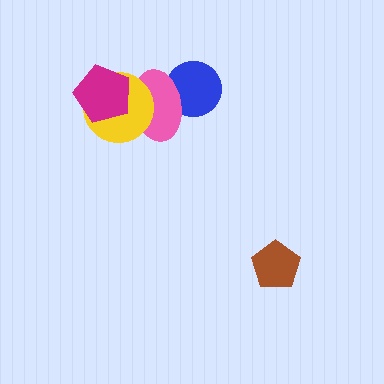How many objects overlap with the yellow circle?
2 objects overlap with the yellow circle.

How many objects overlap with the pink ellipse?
3 objects overlap with the pink ellipse.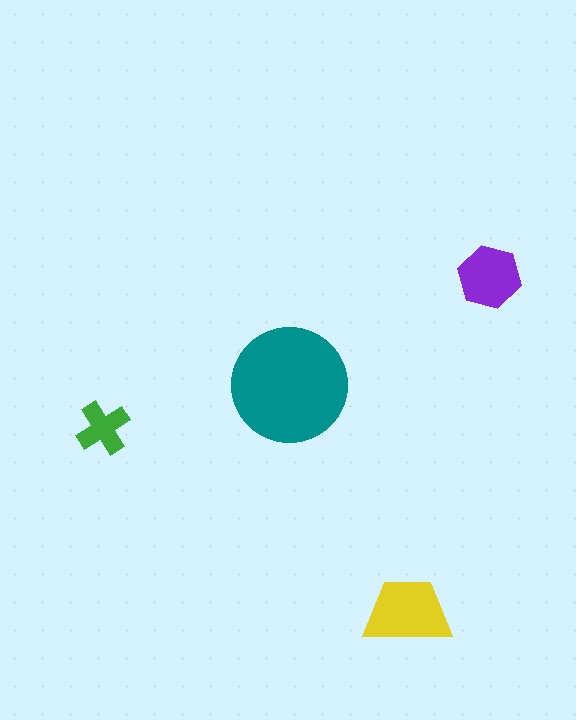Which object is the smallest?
The green cross.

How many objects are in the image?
There are 4 objects in the image.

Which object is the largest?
The teal circle.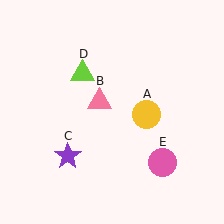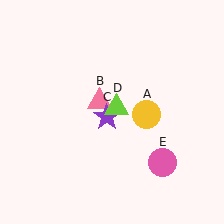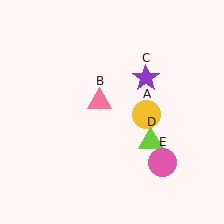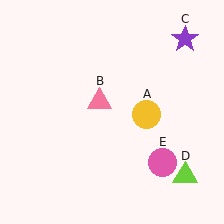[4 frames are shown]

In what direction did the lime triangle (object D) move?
The lime triangle (object D) moved down and to the right.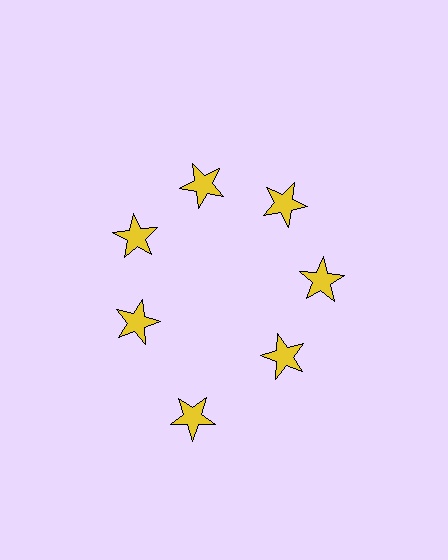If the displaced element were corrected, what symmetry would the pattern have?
It would have 7-fold rotational symmetry — the pattern would map onto itself every 51 degrees.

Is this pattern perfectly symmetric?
No. The 7 yellow stars are arranged in a ring, but one element near the 6 o'clock position is pushed outward from the center, breaking the 7-fold rotational symmetry.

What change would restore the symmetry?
The symmetry would be restored by moving it inward, back onto the ring so that all 7 stars sit at equal angles and equal distance from the center.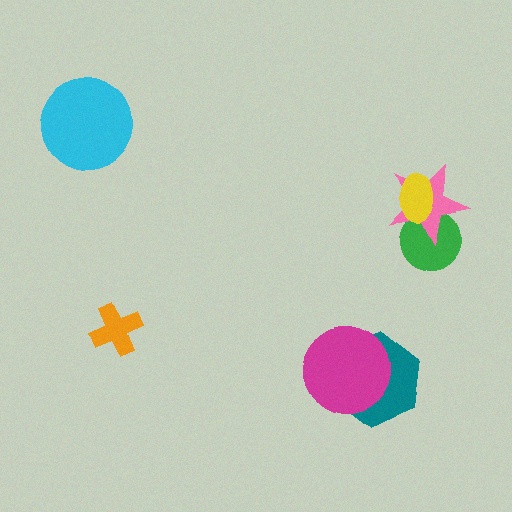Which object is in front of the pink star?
The yellow ellipse is in front of the pink star.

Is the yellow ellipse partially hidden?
No, no other shape covers it.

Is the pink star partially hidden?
Yes, it is partially covered by another shape.